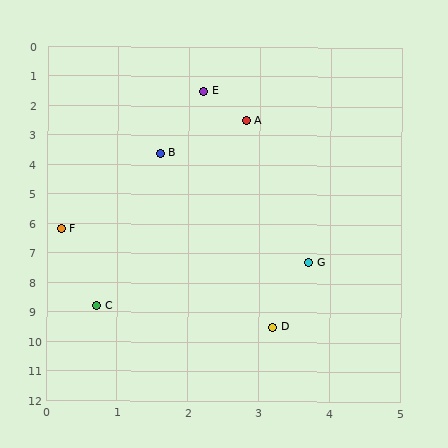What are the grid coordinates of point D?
Point D is at approximately (3.2, 9.5).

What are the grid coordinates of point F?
Point F is at approximately (0.2, 6.2).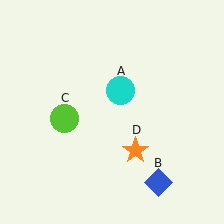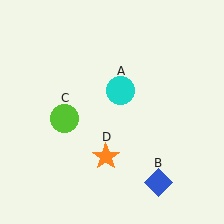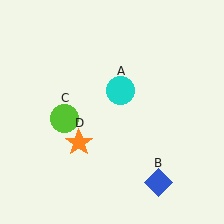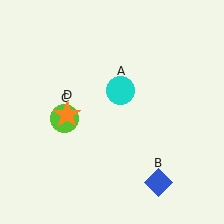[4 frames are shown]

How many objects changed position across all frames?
1 object changed position: orange star (object D).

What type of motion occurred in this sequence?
The orange star (object D) rotated clockwise around the center of the scene.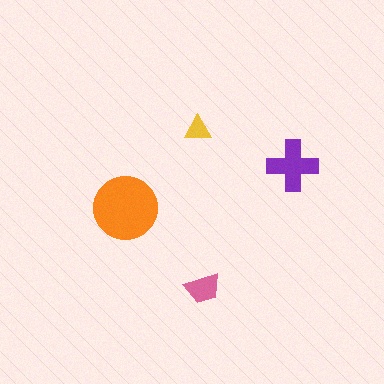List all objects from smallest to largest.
The yellow triangle, the pink trapezoid, the purple cross, the orange circle.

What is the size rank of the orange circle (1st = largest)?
1st.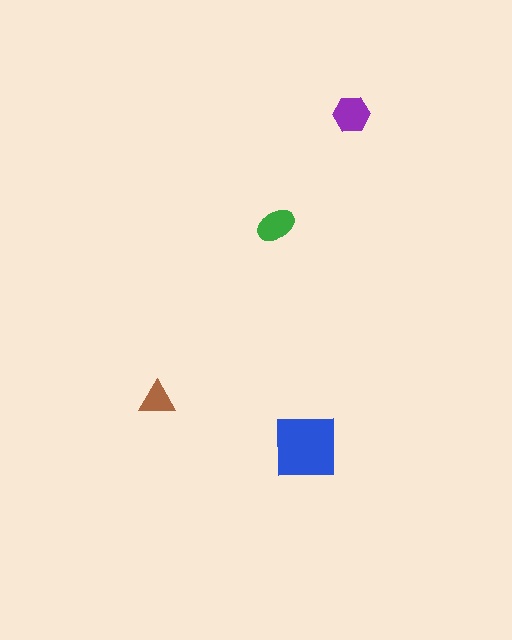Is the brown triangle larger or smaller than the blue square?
Smaller.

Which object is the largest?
The blue square.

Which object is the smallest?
The brown triangle.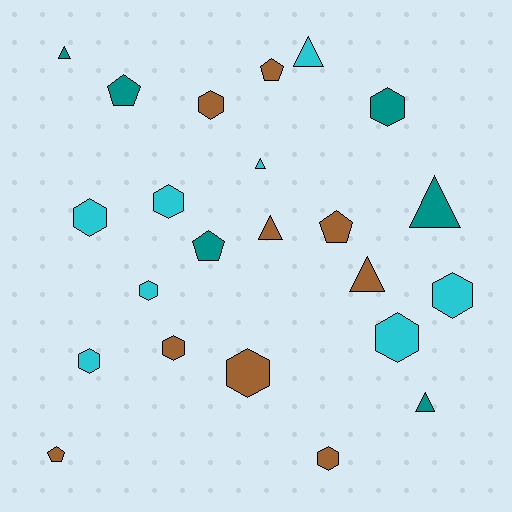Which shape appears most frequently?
Hexagon, with 11 objects.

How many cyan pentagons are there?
There are no cyan pentagons.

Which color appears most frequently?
Brown, with 9 objects.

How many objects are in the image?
There are 23 objects.